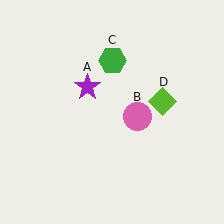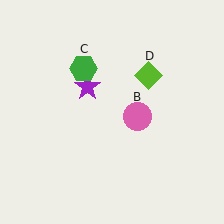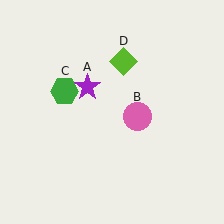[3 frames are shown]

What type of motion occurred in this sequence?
The green hexagon (object C), lime diamond (object D) rotated counterclockwise around the center of the scene.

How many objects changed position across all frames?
2 objects changed position: green hexagon (object C), lime diamond (object D).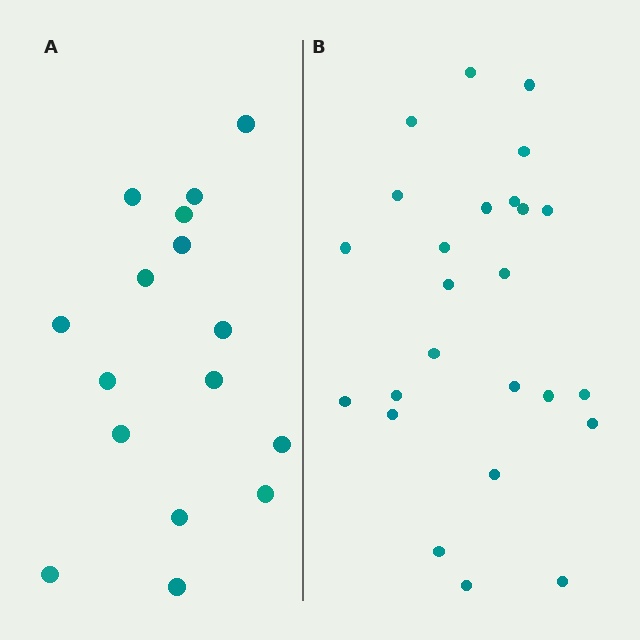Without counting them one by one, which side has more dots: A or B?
Region B (the right region) has more dots.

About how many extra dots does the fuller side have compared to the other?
Region B has roughly 8 or so more dots than region A.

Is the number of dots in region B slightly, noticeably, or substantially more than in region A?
Region B has substantially more. The ratio is roughly 1.6 to 1.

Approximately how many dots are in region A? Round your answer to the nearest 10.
About 20 dots. (The exact count is 16, which rounds to 20.)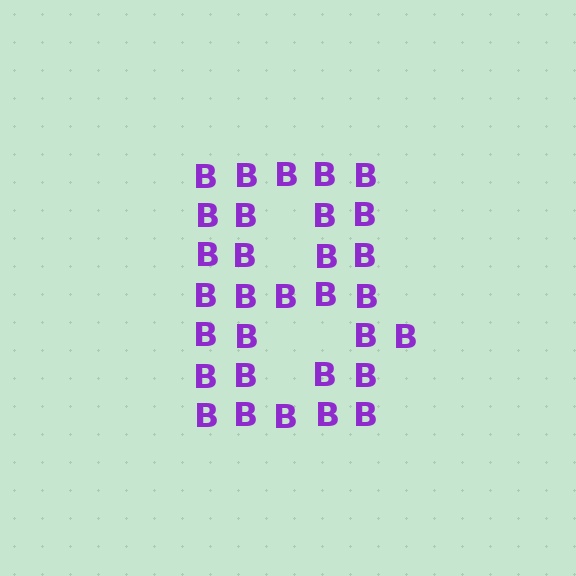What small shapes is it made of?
It is made of small letter B's.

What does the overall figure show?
The overall figure shows the letter B.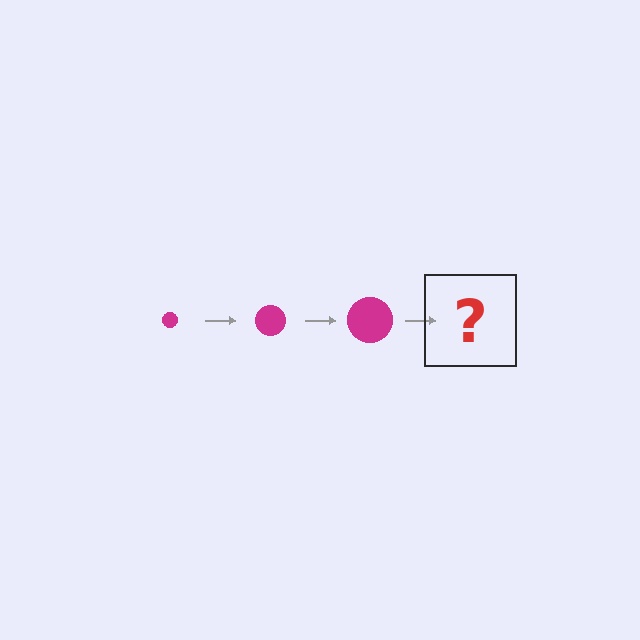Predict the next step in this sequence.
The next step is a magenta circle, larger than the previous one.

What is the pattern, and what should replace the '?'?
The pattern is that the circle gets progressively larger each step. The '?' should be a magenta circle, larger than the previous one.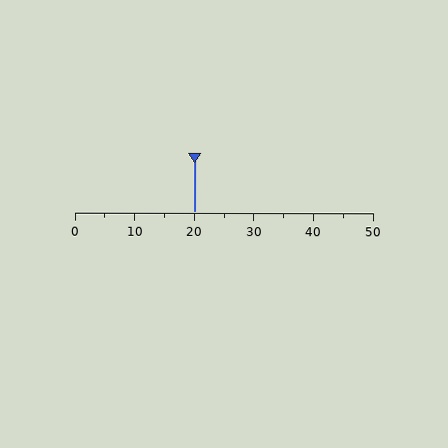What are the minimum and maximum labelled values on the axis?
The axis runs from 0 to 50.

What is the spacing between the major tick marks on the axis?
The major ticks are spaced 10 apart.